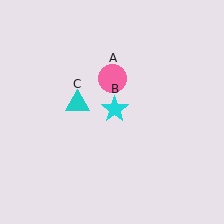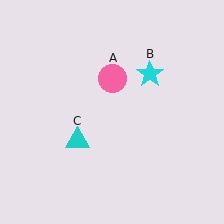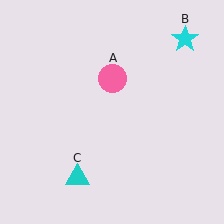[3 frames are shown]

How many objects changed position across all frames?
2 objects changed position: cyan star (object B), cyan triangle (object C).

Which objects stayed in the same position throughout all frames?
Pink circle (object A) remained stationary.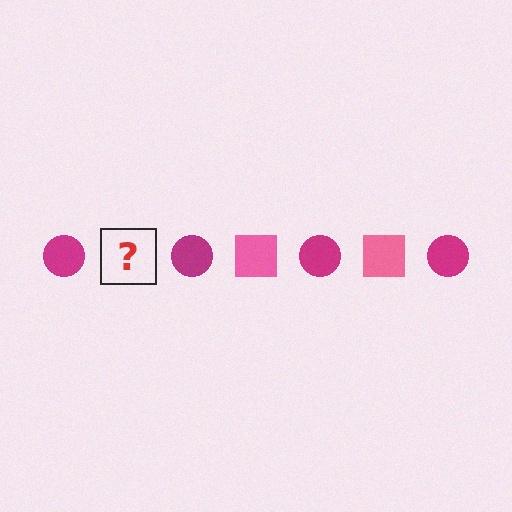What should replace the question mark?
The question mark should be replaced with a pink square.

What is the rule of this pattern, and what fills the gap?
The rule is that the pattern alternates between magenta circle and pink square. The gap should be filled with a pink square.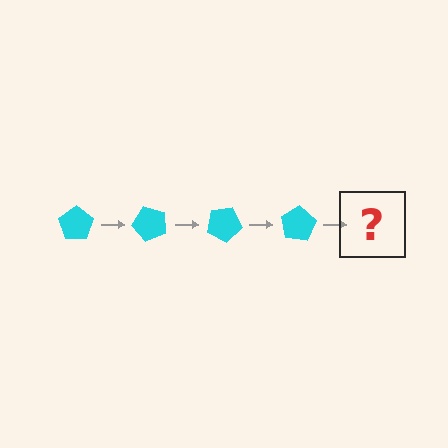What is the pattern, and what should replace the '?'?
The pattern is that the pentagon rotates 50 degrees each step. The '?' should be a cyan pentagon rotated 200 degrees.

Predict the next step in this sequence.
The next step is a cyan pentagon rotated 200 degrees.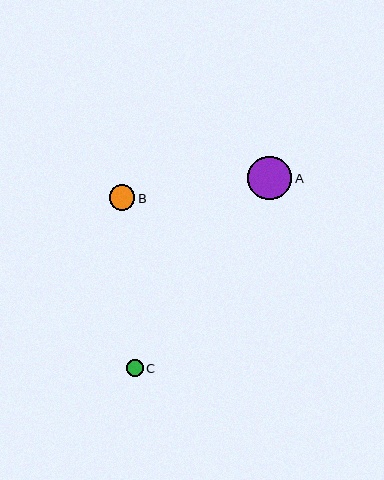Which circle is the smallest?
Circle C is the smallest with a size of approximately 17 pixels.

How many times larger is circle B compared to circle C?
Circle B is approximately 1.5 times the size of circle C.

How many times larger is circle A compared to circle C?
Circle A is approximately 2.6 times the size of circle C.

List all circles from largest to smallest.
From largest to smallest: A, B, C.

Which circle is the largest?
Circle A is the largest with a size of approximately 44 pixels.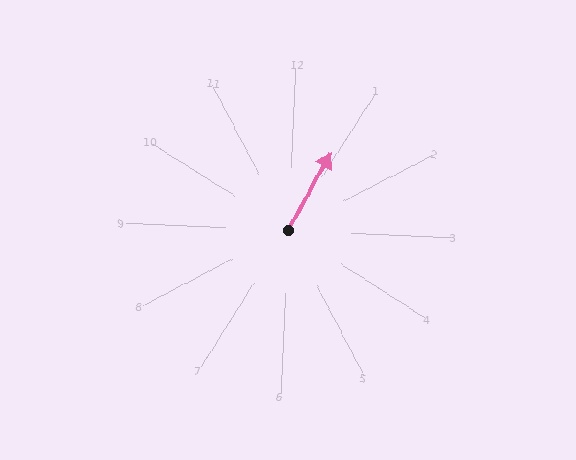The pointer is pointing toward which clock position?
Roughly 1 o'clock.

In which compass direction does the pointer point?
Northeast.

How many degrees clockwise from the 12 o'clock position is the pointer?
Approximately 27 degrees.